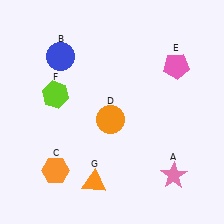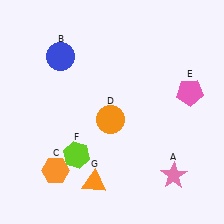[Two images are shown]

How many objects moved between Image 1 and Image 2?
2 objects moved between the two images.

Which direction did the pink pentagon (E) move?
The pink pentagon (E) moved down.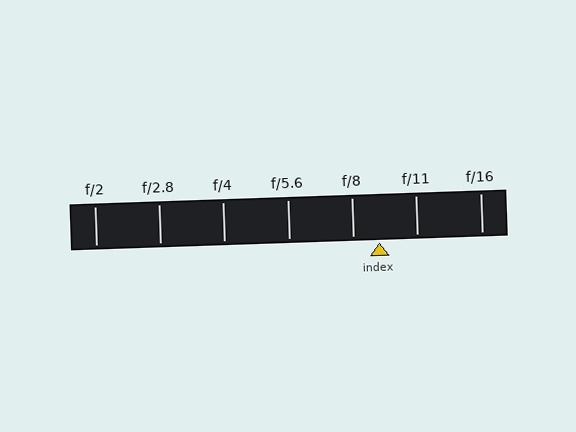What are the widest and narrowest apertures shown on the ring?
The widest aperture shown is f/2 and the narrowest is f/16.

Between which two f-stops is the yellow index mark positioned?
The index mark is between f/8 and f/11.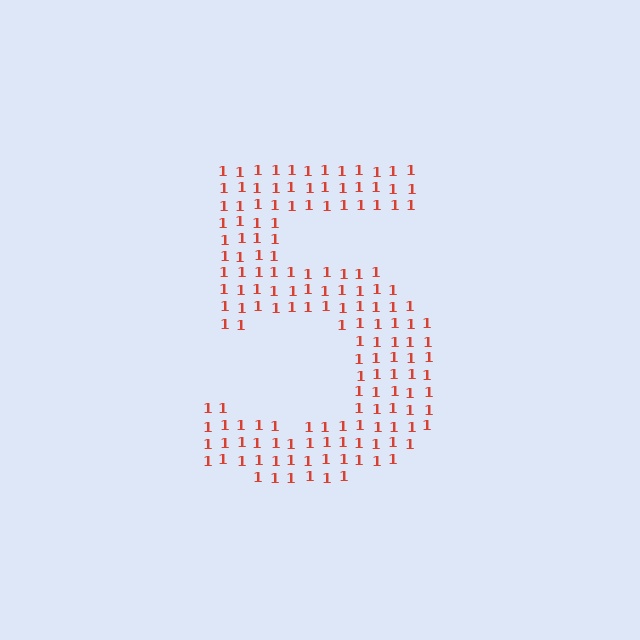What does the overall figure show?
The overall figure shows the digit 5.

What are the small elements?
The small elements are digit 1's.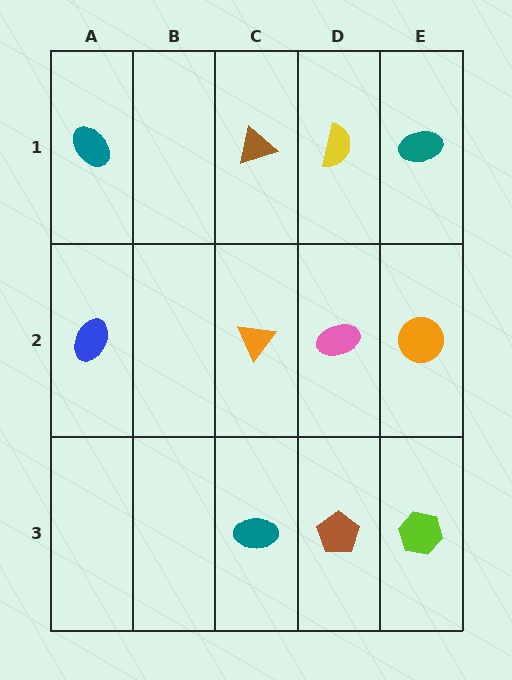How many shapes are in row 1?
4 shapes.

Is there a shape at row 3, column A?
No, that cell is empty.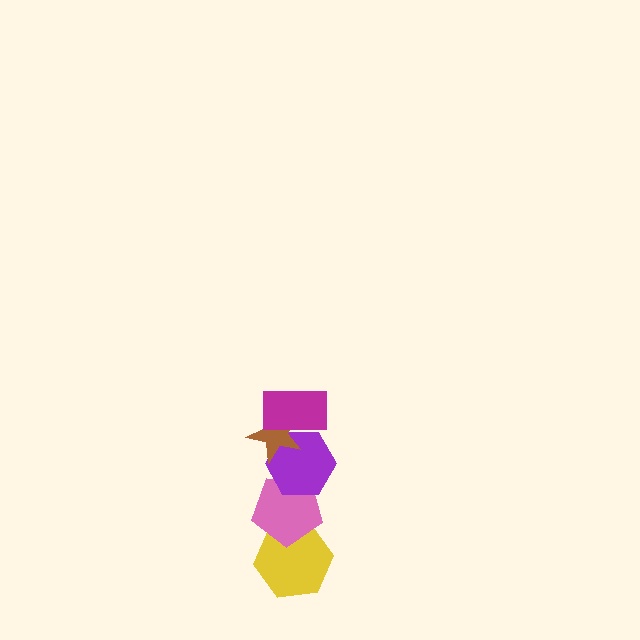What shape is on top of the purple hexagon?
The brown star is on top of the purple hexagon.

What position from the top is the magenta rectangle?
The magenta rectangle is 1st from the top.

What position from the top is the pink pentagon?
The pink pentagon is 4th from the top.